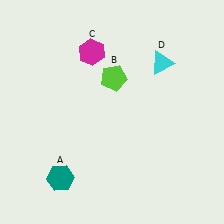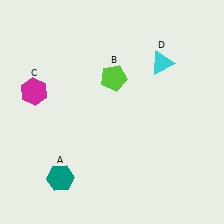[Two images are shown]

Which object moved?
The magenta hexagon (C) moved left.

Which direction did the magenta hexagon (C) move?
The magenta hexagon (C) moved left.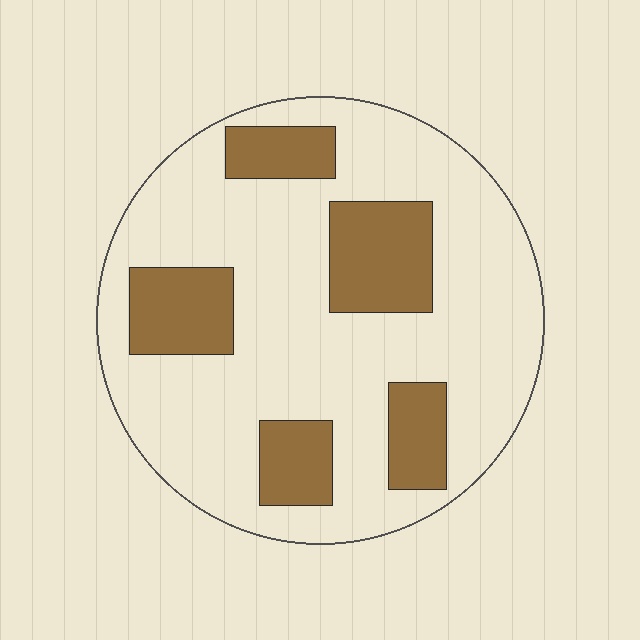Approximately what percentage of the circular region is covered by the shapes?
Approximately 25%.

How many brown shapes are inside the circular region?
5.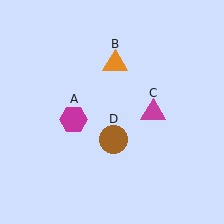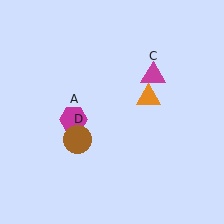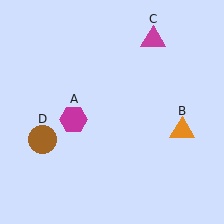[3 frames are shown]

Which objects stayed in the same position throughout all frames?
Magenta hexagon (object A) remained stationary.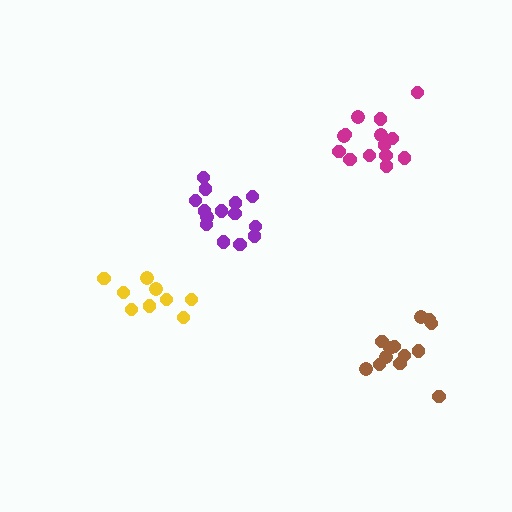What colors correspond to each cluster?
The clusters are colored: purple, yellow, magenta, brown.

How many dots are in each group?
Group 1: 14 dots, Group 2: 9 dots, Group 3: 14 dots, Group 4: 13 dots (50 total).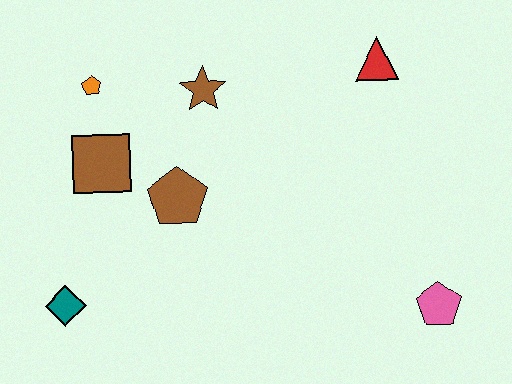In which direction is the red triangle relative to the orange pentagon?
The red triangle is to the right of the orange pentagon.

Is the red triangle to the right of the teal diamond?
Yes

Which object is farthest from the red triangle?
The teal diamond is farthest from the red triangle.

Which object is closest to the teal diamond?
The brown square is closest to the teal diamond.